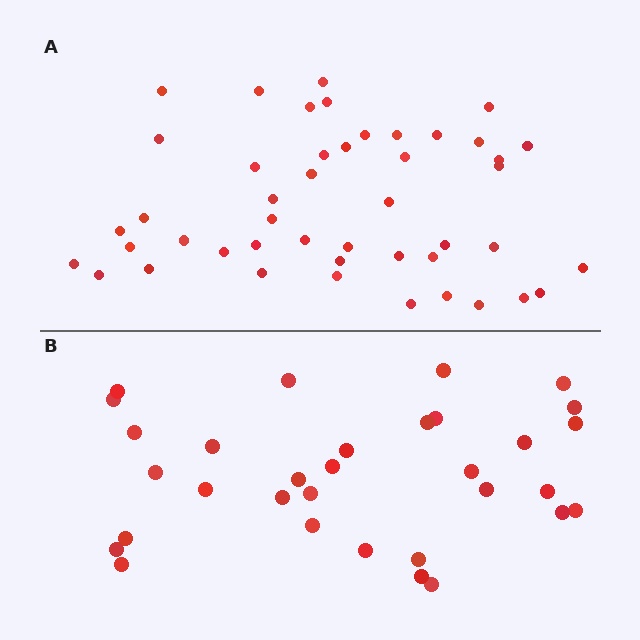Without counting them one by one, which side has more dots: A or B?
Region A (the top region) has more dots.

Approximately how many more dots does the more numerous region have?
Region A has approximately 15 more dots than region B.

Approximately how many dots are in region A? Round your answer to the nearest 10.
About 50 dots. (The exact count is 46, which rounds to 50.)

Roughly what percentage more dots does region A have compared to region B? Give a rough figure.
About 45% more.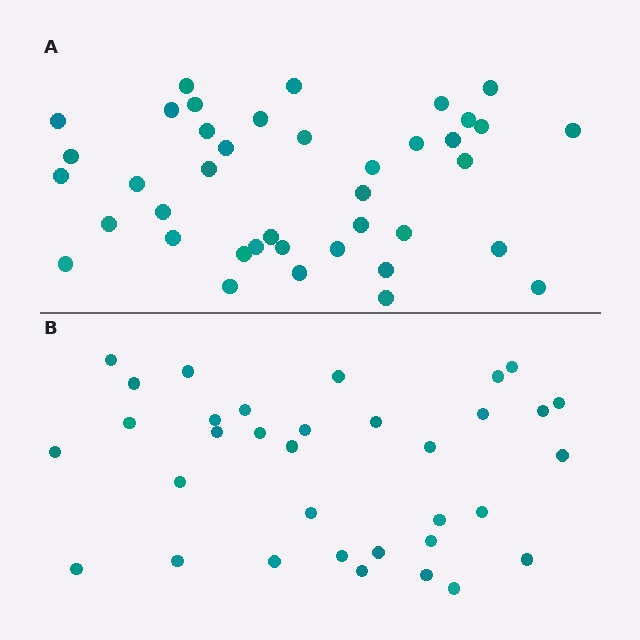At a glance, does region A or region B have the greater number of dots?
Region A (the top region) has more dots.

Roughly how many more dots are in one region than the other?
Region A has about 6 more dots than region B.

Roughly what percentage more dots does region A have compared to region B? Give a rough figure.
About 20% more.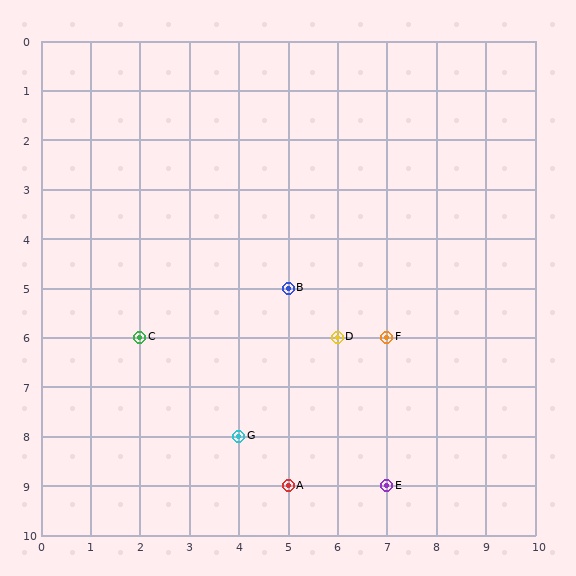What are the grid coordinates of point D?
Point D is at grid coordinates (6, 6).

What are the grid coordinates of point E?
Point E is at grid coordinates (7, 9).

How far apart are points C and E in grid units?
Points C and E are 5 columns and 3 rows apart (about 5.8 grid units diagonally).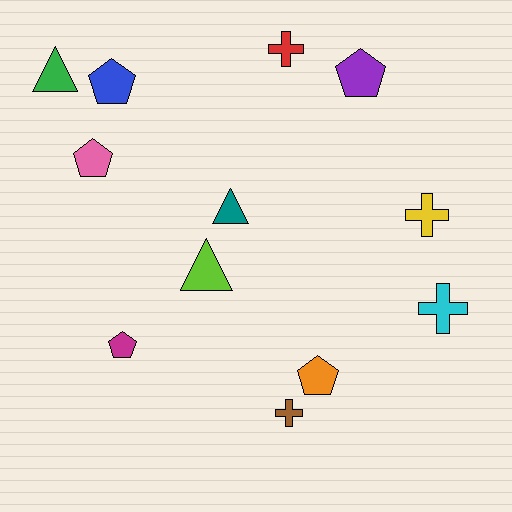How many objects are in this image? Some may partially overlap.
There are 12 objects.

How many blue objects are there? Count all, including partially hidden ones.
There is 1 blue object.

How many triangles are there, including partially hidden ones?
There are 3 triangles.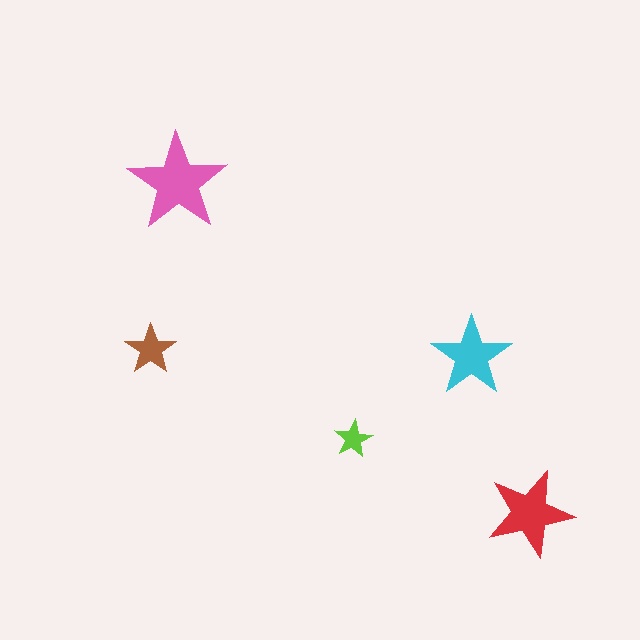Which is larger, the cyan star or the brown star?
The cyan one.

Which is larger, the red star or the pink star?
The pink one.